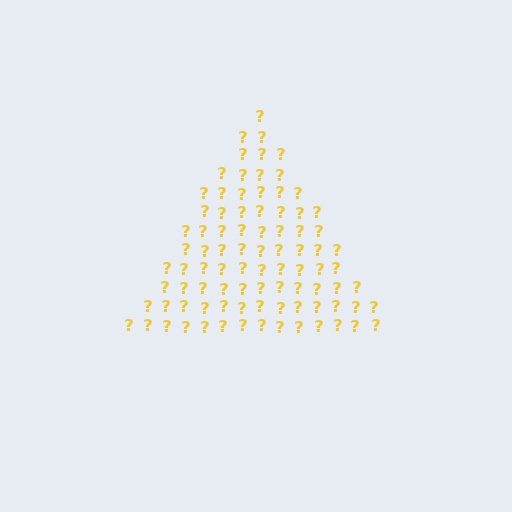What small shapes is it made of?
It is made of small question marks.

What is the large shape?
The large shape is a triangle.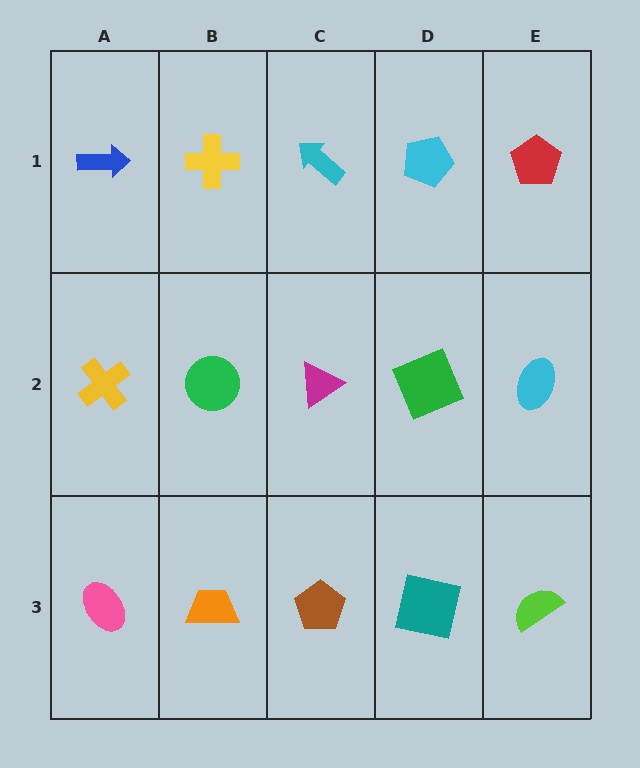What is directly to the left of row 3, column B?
A pink ellipse.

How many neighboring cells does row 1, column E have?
2.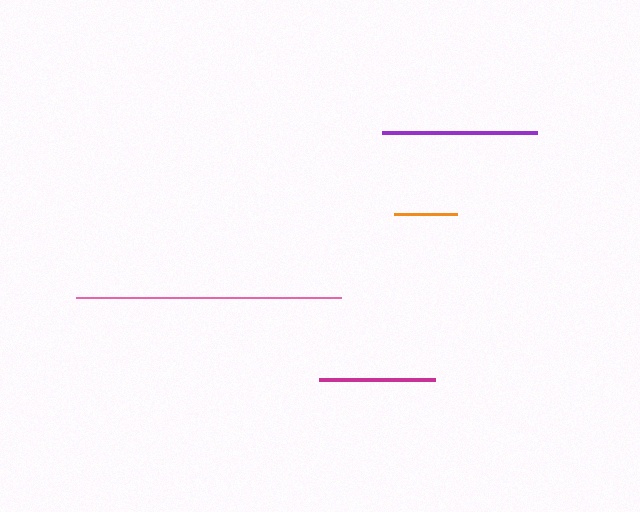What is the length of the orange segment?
The orange segment is approximately 63 pixels long.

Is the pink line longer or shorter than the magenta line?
The pink line is longer than the magenta line.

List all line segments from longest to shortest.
From longest to shortest: pink, purple, magenta, orange.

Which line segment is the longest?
The pink line is the longest at approximately 265 pixels.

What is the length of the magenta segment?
The magenta segment is approximately 115 pixels long.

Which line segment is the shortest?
The orange line is the shortest at approximately 63 pixels.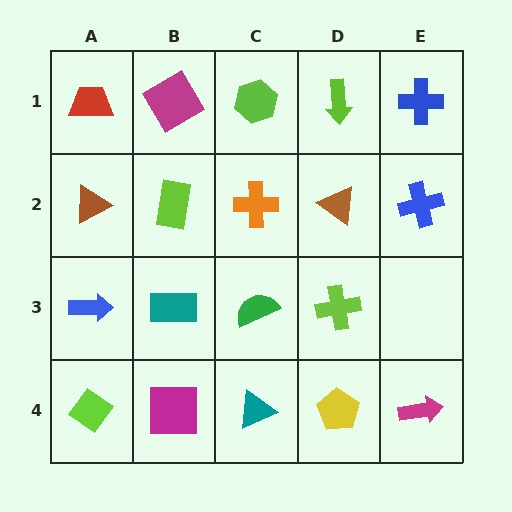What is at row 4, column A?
A lime diamond.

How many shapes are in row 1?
5 shapes.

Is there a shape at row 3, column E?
No, that cell is empty.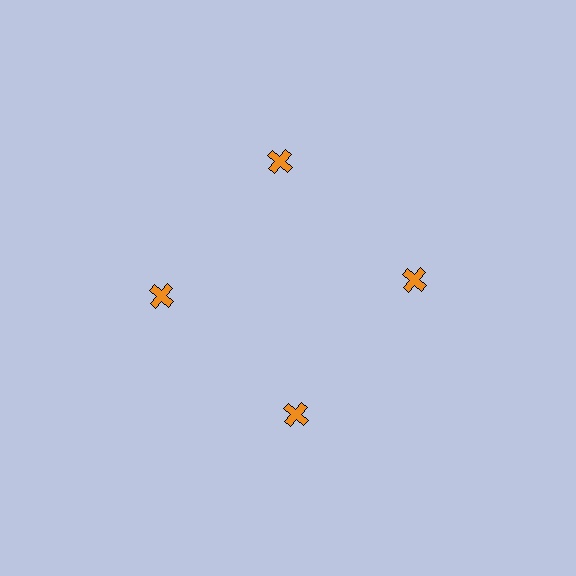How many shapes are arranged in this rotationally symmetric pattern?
There are 4 shapes, arranged in 4 groups of 1.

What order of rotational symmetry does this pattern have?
This pattern has 4-fold rotational symmetry.